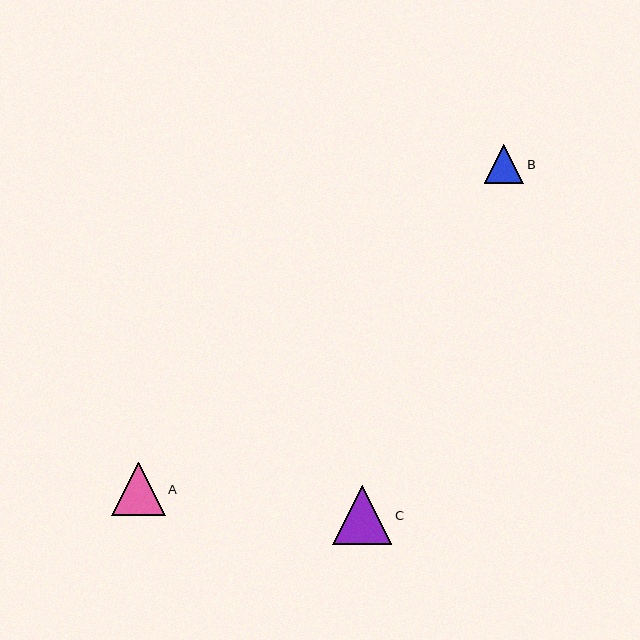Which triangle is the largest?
Triangle C is the largest with a size of approximately 59 pixels.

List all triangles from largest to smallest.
From largest to smallest: C, A, B.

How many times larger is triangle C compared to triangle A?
Triangle C is approximately 1.1 times the size of triangle A.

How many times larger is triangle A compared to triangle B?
Triangle A is approximately 1.4 times the size of triangle B.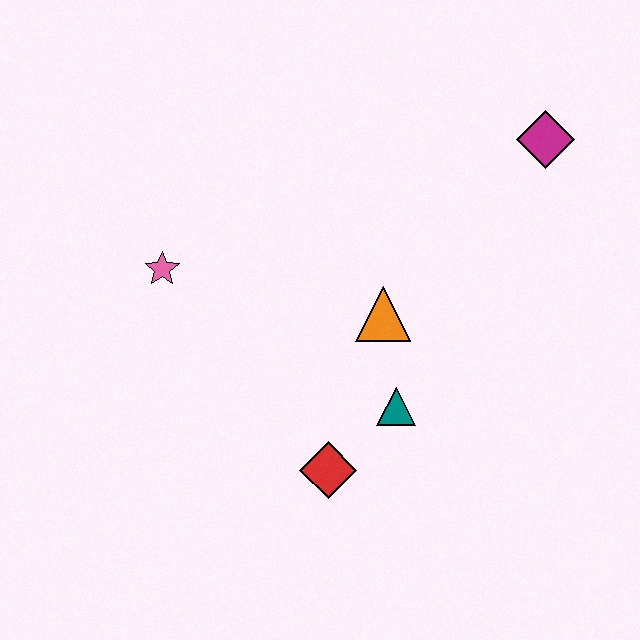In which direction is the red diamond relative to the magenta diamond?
The red diamond is below the magenta diamond.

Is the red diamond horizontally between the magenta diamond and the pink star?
Yes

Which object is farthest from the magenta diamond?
The pink star is farthest from the magenta diamond.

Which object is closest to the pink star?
The orange triangle is closest to the pink star.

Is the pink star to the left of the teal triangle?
Yes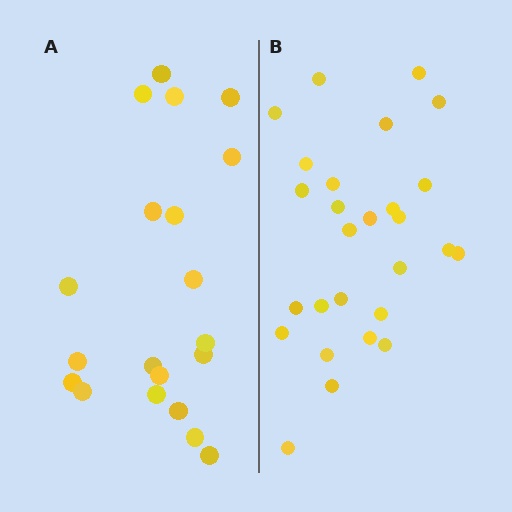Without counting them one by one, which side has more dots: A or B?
Region B (the right region) has more dots.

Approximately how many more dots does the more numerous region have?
Region B has roughly 8 or so more dots than region A.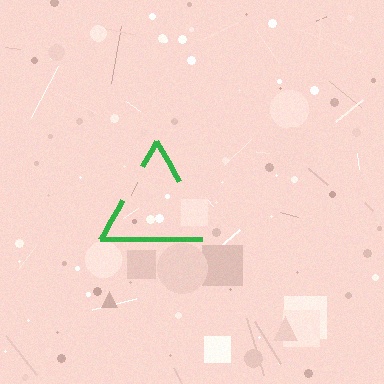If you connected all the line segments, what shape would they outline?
They would outline a triangle.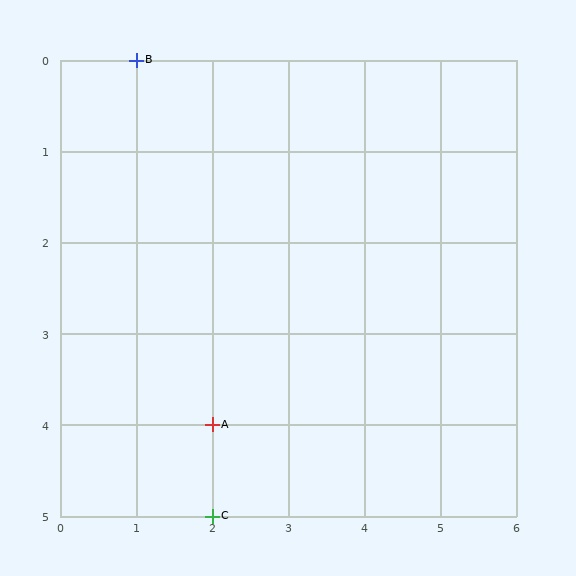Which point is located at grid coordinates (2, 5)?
Point C is at (2, 5).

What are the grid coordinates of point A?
Point A is at grid coordinates (2, 4).